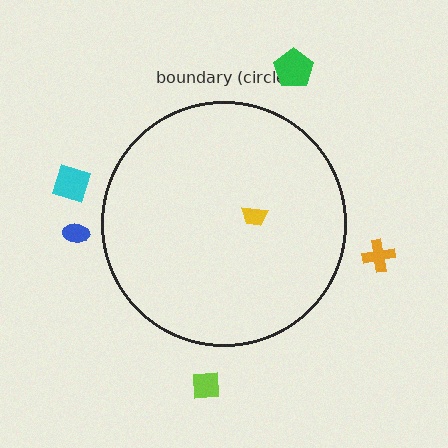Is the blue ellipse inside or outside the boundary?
Outside.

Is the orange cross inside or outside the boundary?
Outside.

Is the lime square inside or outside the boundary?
Outside.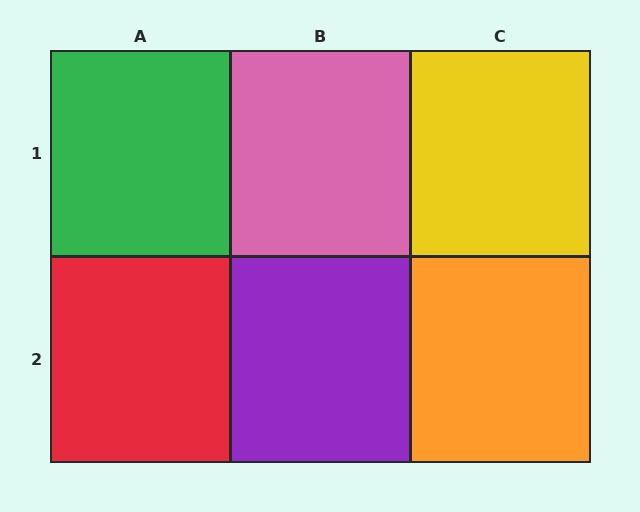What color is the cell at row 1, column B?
Pink.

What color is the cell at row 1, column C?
Yellow.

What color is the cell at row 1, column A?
Green.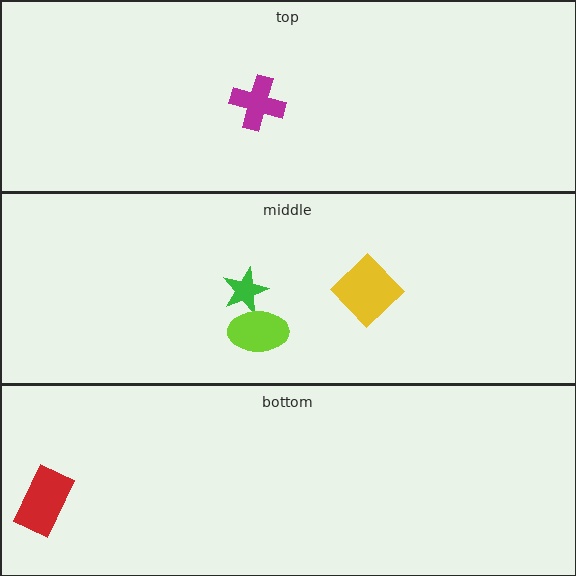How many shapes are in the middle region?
3.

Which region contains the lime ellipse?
The middle region.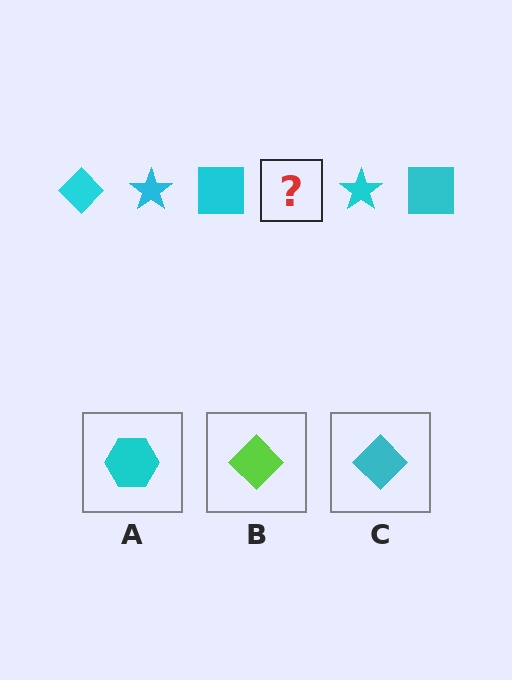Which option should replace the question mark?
Option C.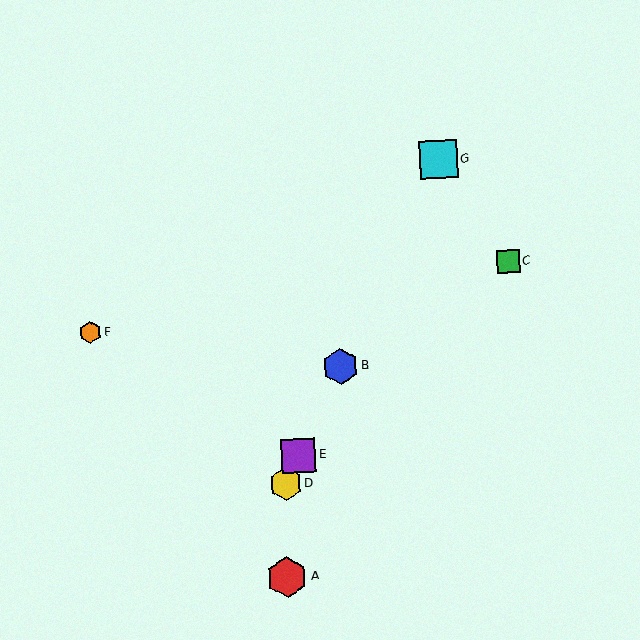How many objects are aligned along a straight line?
4 objects (B, D, E, G) are aligned along a straight line.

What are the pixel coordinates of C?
Object C is at (508, 261).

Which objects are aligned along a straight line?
Objects B, D, E, G are aligned along a straight line.